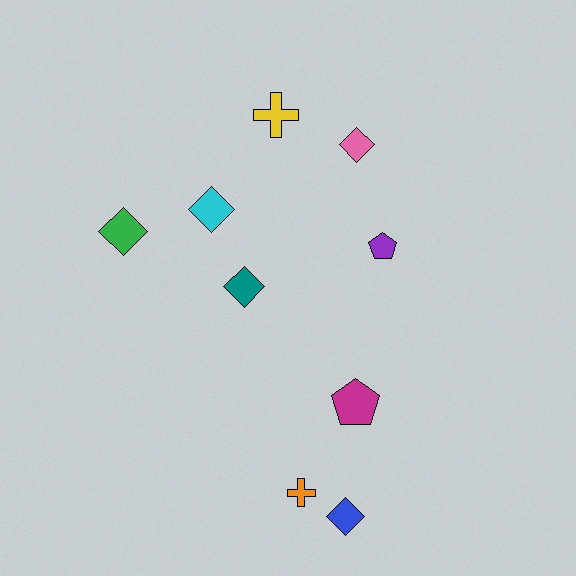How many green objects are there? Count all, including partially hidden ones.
There is 1 green object.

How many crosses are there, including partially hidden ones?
There are 2 crosses.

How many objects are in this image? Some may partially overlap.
There are 9 objects.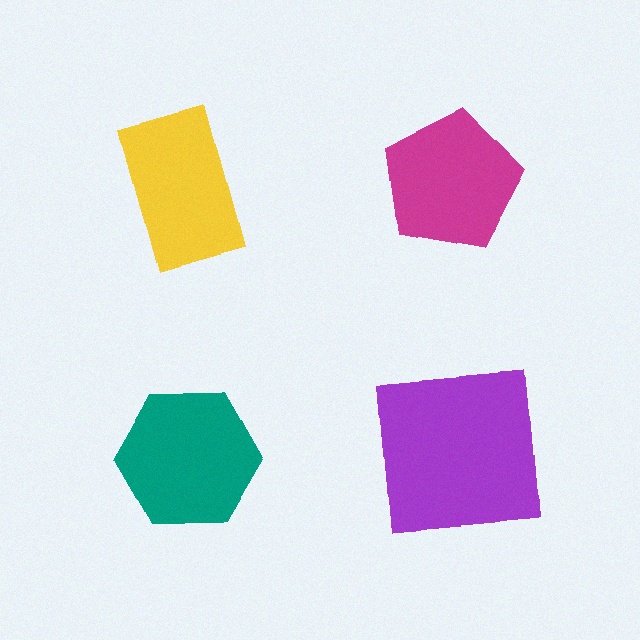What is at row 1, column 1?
A yellow rectangle.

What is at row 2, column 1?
A teal hexagon.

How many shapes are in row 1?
2 shapes.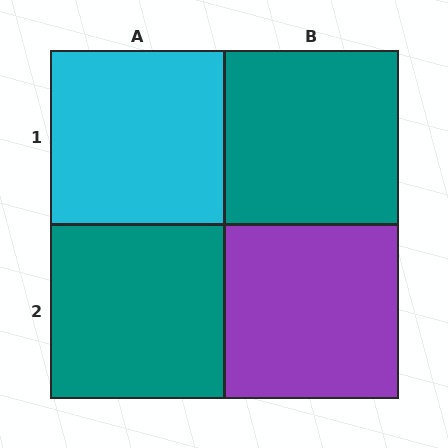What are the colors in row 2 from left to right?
Teal, purple.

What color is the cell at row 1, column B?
Teal.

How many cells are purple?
1 cell is purple.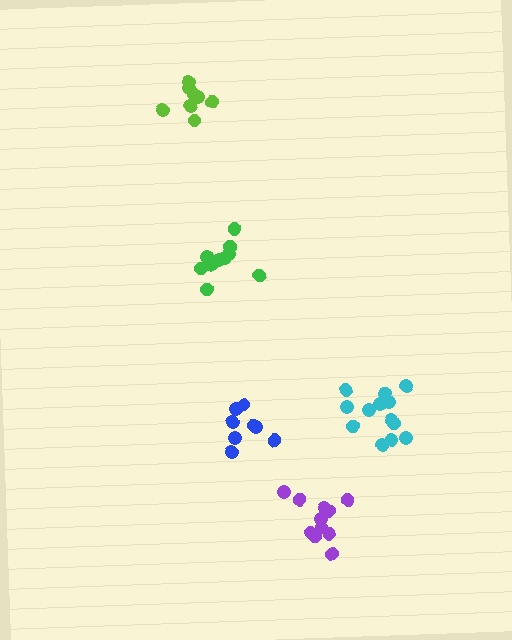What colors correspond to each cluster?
The clusters are colored: green, cyan, blue, purple, lime.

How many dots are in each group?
Group 1: 10 dots, Group 2: 13 dots, Group 3: 8 dots, Group 4: 11 dots, Group 5: 8 dots (50 total).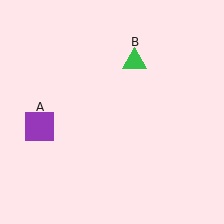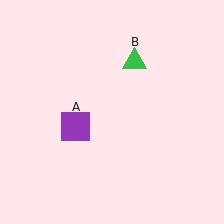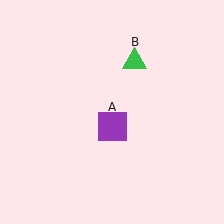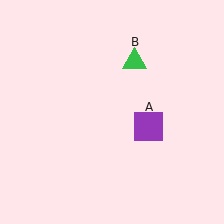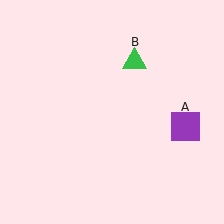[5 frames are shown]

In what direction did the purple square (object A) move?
The purple square (object A) moved right.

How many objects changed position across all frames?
1 object changed position: purple square (object A).